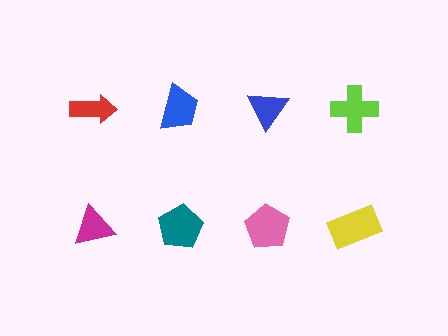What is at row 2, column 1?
A magenta triangle.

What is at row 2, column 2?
A teal pentagon.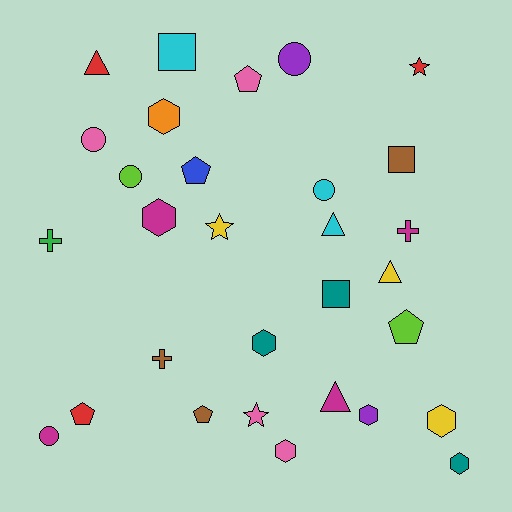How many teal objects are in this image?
There are 3 teal objects.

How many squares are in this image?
There are 3 squares.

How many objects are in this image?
There are 30 objects.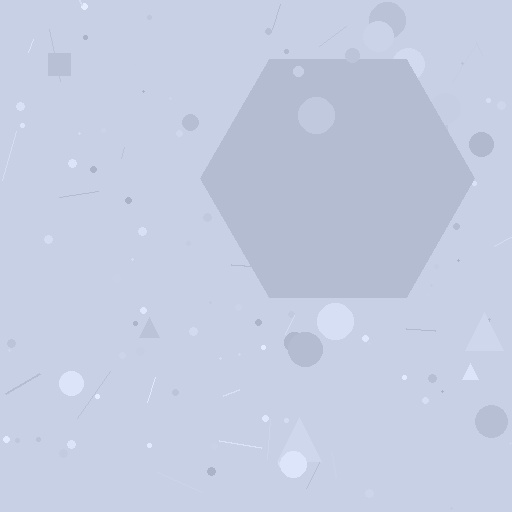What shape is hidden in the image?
A hexagon is hidden in the image.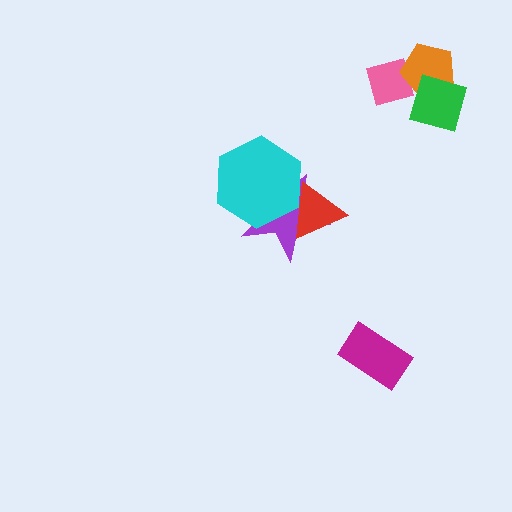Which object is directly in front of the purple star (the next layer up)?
The cyan hexagon is directly in front of the purple star.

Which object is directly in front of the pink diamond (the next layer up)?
The orange pentagon is directly in front of the pink diamond.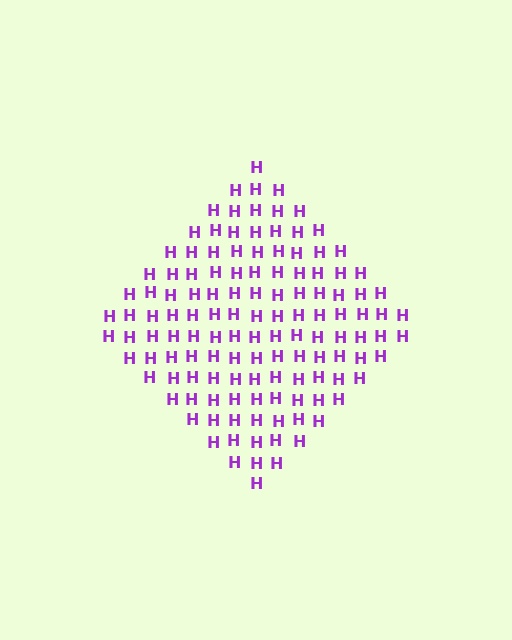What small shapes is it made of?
It is made of small letter H's.